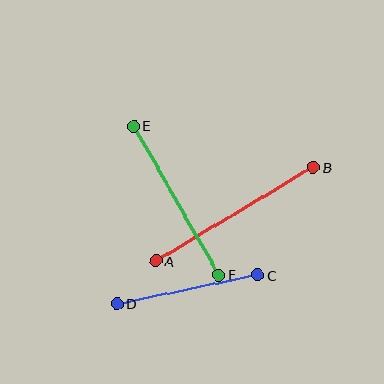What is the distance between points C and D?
The distance is approximately 144 pixels.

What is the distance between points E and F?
The distance is approximately 172 pixels.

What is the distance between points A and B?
The distance is approximately 183 pixels.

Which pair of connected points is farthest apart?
Points A and B are farthest apart.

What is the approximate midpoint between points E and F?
The midpoint is at approximately (176, 200) pixels.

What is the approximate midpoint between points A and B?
The midpoint is at approximately (235, 214) pixels.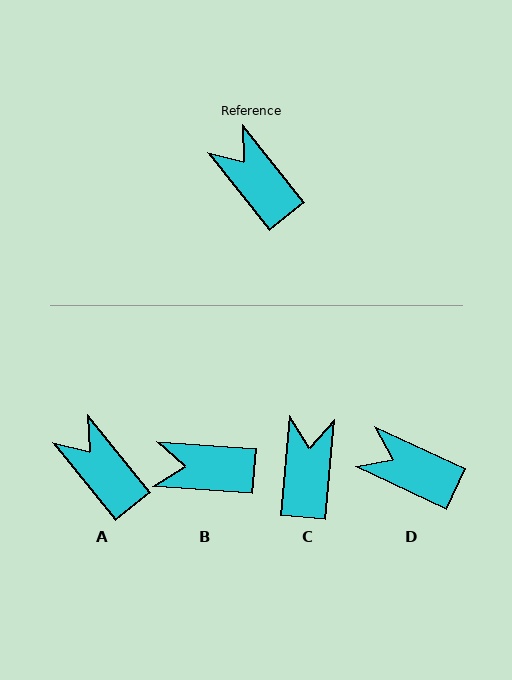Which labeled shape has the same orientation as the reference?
A.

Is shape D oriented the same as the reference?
No, it is off by about 27 degrees.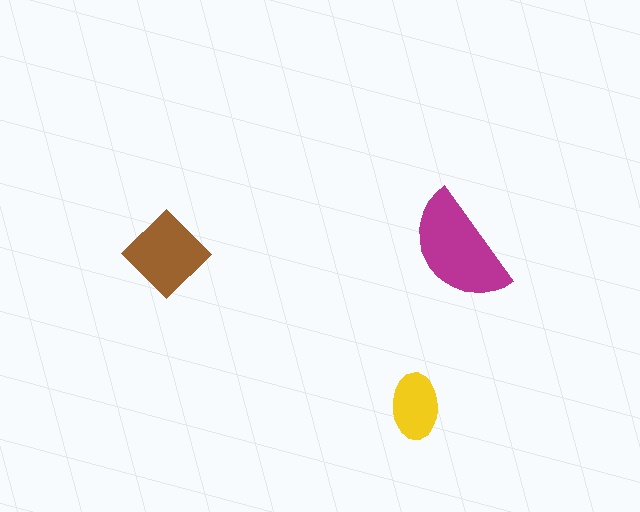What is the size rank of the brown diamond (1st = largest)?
2nd.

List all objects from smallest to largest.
The yellow ellipse, the brown diamond, the magenta semicircle.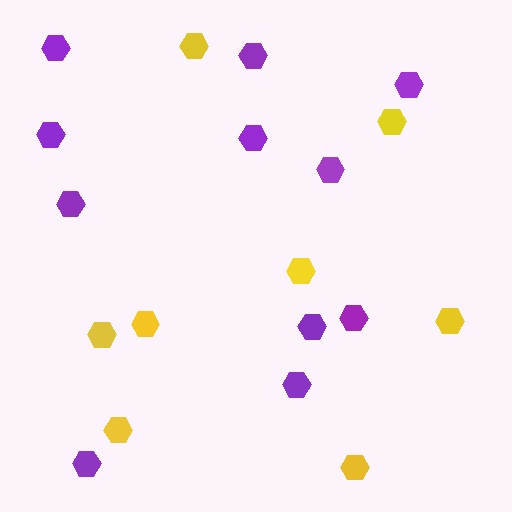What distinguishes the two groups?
There are 2 groups: one group of yellow hexagons (8) and one group of purple hexagons (11).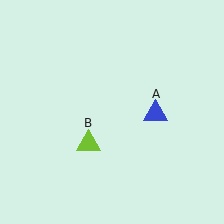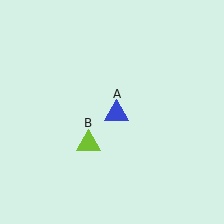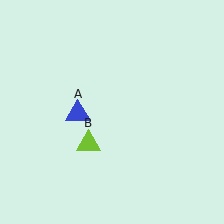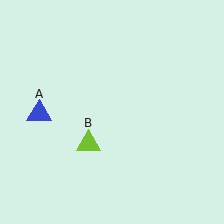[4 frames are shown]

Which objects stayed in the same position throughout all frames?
Lime triangle (object B) remained stationary.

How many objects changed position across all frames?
1 object changed position: blue triangle (object A).